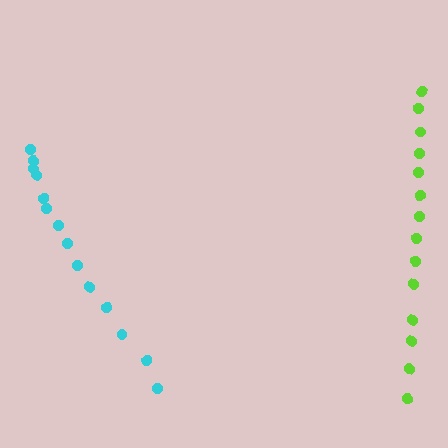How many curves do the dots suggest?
There are 2 distinct paths.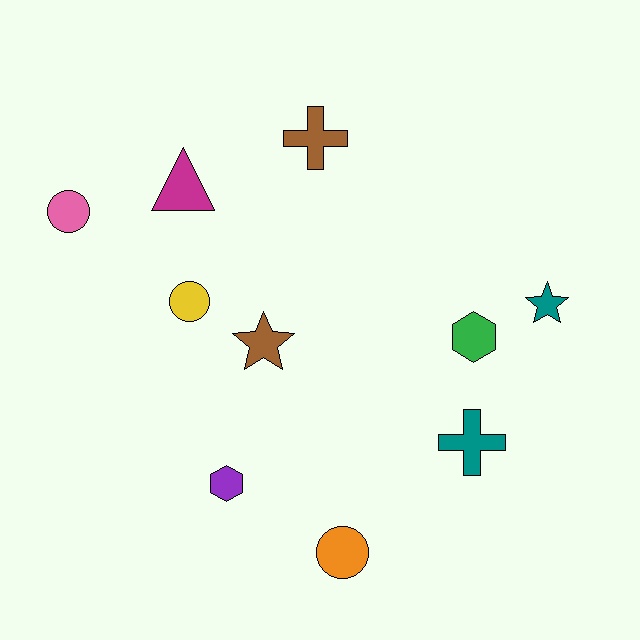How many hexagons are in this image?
There are 2 hexagons.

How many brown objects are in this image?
There are 2 brown objects.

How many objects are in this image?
There are 10 objects.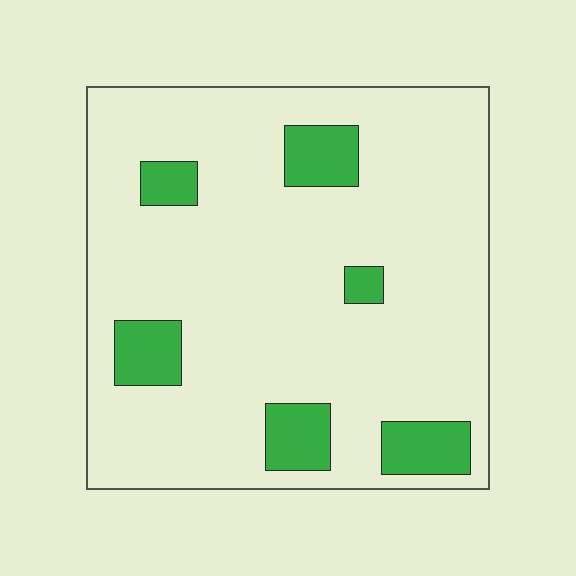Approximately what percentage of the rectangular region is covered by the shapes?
Approximately 15%.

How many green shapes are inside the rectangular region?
6.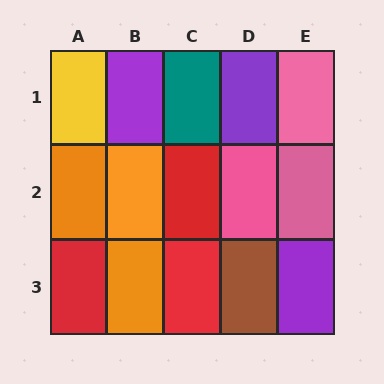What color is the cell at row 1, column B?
Purple.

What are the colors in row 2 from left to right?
Orange, orange, red, pink, pink.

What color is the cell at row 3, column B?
Orange.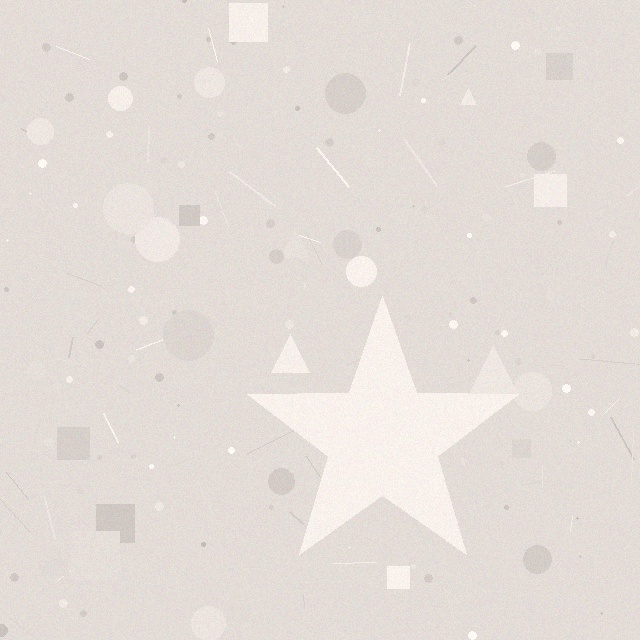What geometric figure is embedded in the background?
A star is embedded in the background.